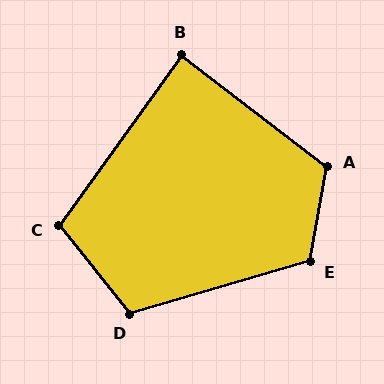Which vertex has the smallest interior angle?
B, at approximately 88 degrees.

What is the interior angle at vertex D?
Approximately 112 degrees (obtuse).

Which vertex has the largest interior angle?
A, at approximately 118 degrees.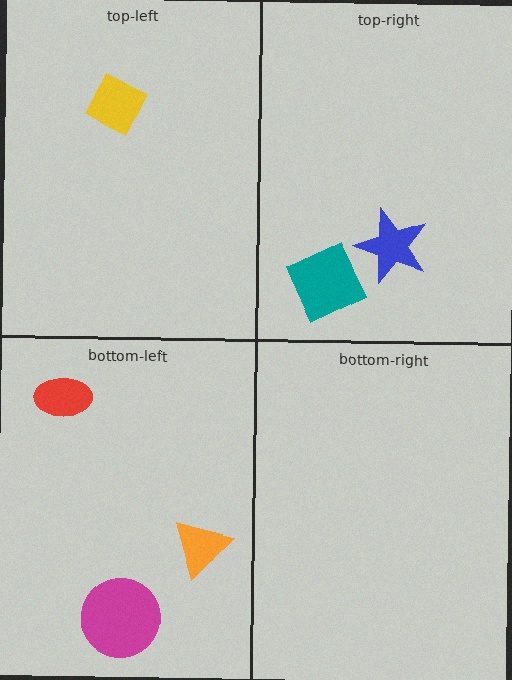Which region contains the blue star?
The top-right region.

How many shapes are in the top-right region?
2.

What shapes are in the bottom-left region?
The magenta circle, the red ellipse, the orange triangle.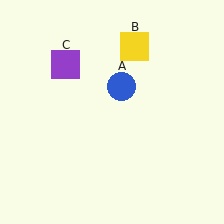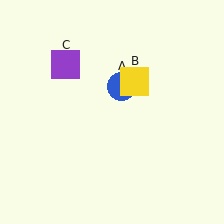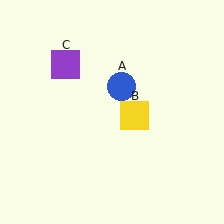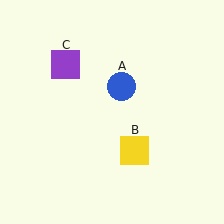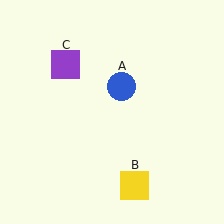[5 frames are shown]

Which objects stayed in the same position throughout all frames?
Blue circle (object A) and purple square (object C) remained stationary.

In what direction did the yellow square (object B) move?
The yellow square (object B) moved down.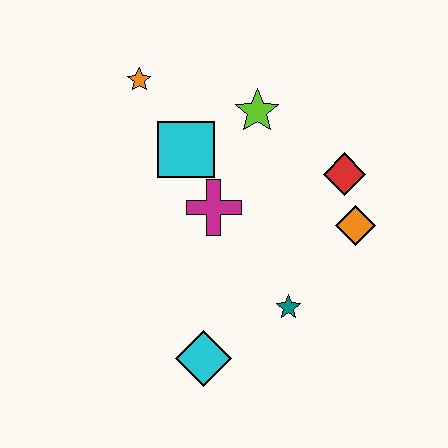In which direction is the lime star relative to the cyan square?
The lime star is to the right of the cyan square.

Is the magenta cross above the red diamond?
No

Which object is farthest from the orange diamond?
The orange star is farthest from the orange diamond.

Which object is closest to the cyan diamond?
The teal star is closest to the cyan diamond.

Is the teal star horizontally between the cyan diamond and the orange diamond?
Yes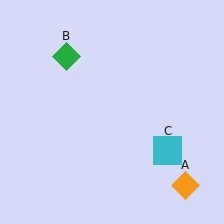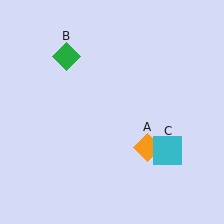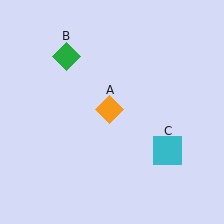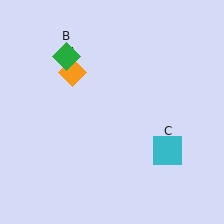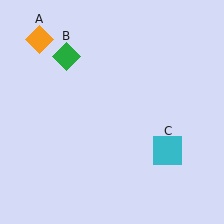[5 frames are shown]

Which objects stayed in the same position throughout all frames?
Green diamond (object B) and cyan square (object C) remained stationary.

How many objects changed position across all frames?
1 object changed position: orange diamond (object A).